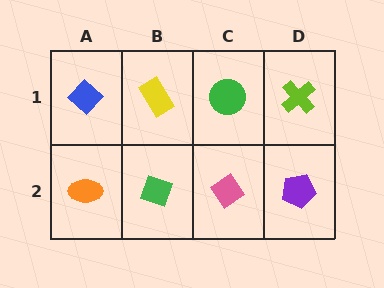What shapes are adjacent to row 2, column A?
A blue diamond (row 1, column A), a green diamond (row 2, column B).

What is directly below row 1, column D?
A purple pentagon.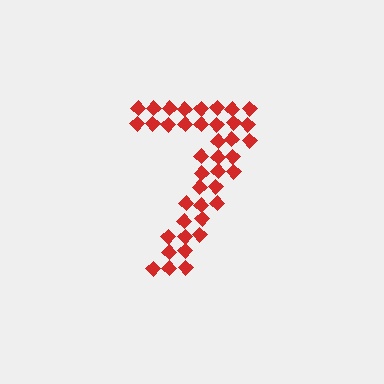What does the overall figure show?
The overall figure shows the digit 7.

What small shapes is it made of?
It is made of small diamonds.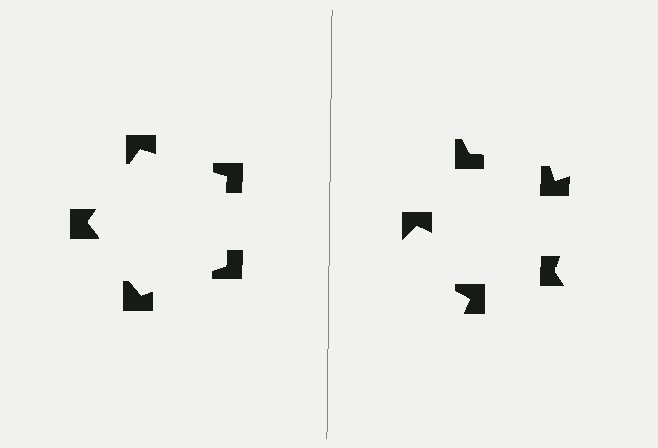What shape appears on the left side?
An illusory pentagon.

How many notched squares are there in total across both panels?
10 — 5 on each side.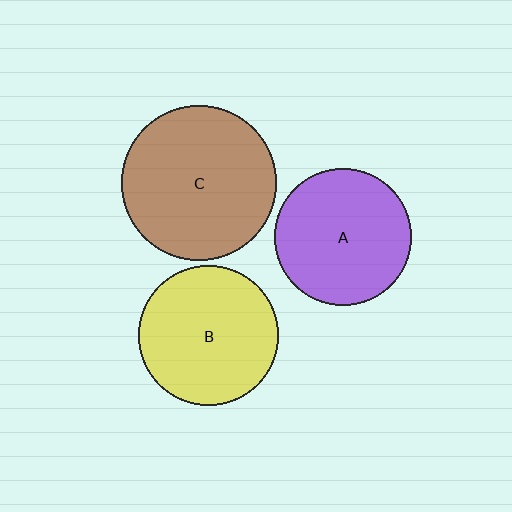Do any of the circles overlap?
No, none of the circles overlap.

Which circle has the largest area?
Circle C (brown).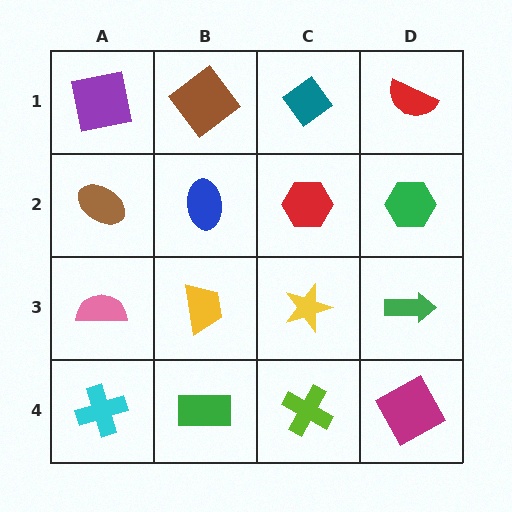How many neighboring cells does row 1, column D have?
2.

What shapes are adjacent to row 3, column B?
A blue ellipse (row 2, column B), a green rectangle (row 4, column B), a pink semicircle (row 3, column A), a yellow star (row 3, column C).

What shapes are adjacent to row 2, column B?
A brown diamond (row 1, column B), a yellow trapezoid (row 3, column B), a brown ellipse (row 2, column A), a red hexagon (row 2, column C).